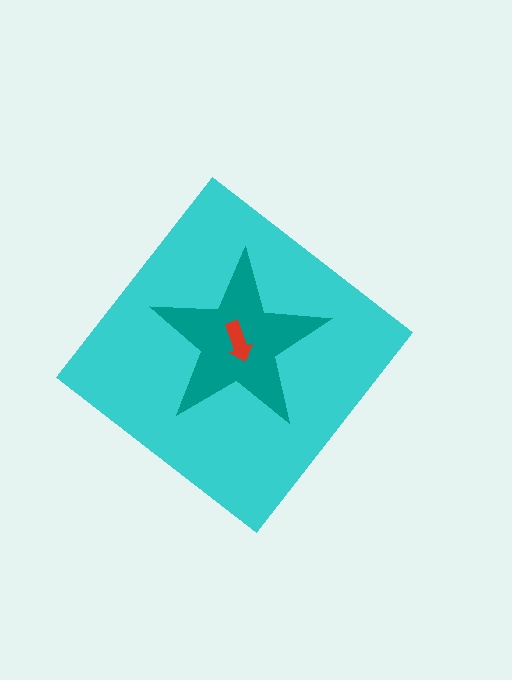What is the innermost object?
The red arrow.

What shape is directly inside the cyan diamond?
The teal star.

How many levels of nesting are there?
3.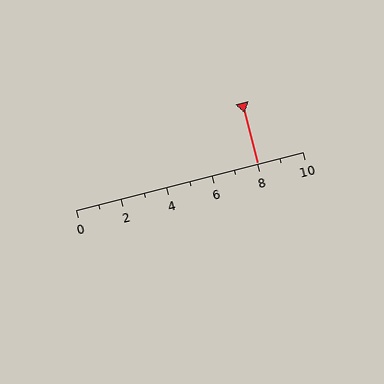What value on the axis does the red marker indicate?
The marker indicates approximately 8.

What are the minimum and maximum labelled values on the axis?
The axis runs from 0 to 10.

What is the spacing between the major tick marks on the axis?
The major ticks are spaced 2 apart.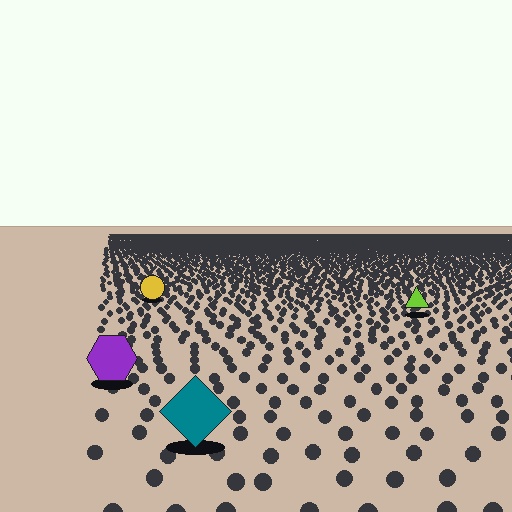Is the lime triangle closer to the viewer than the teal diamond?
No. The teal diamond is closer — you can tell from the texture gradient: the ground texture is coarser near it.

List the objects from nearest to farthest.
From nearest to farthest: the teal diamond, the purple hexagon, the lime triangle, the yellow circle.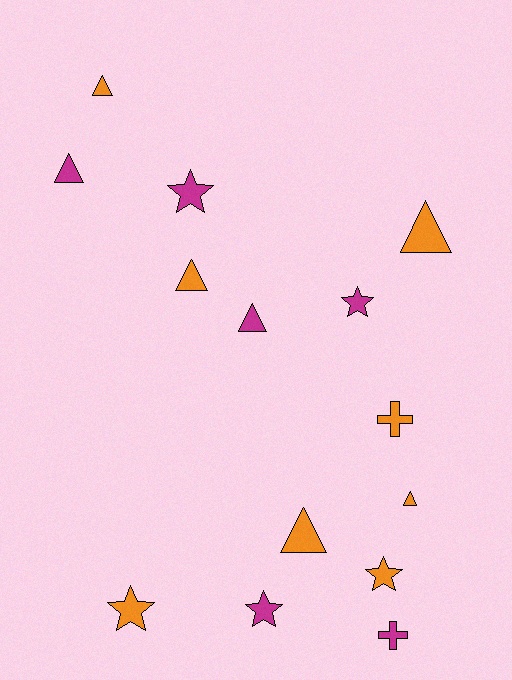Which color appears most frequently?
Orange, with 8 objects.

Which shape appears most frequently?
Triangle, with 7 objects.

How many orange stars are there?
There are 2 orange stars.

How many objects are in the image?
There are 14 objects.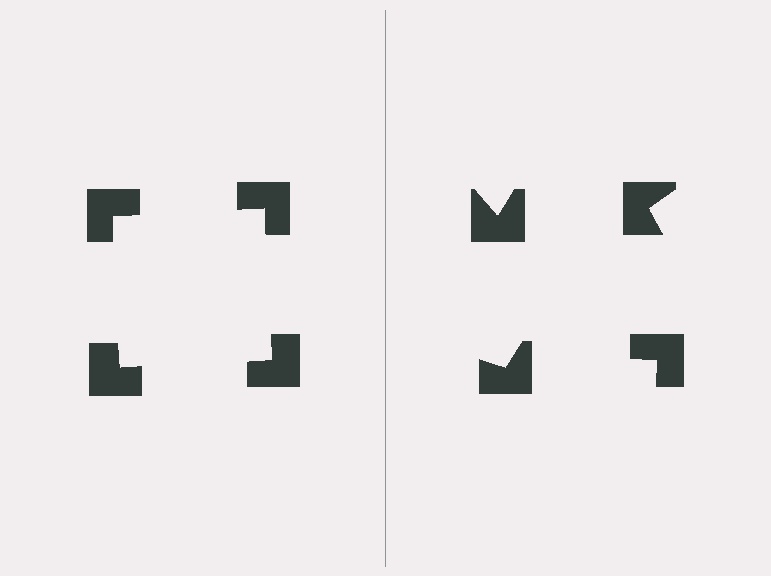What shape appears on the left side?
An illusory square.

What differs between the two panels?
The notched squares are positioned identically on both sides; only the wedge orientations differ. On the left they align to a square; on the right they are misaligned.